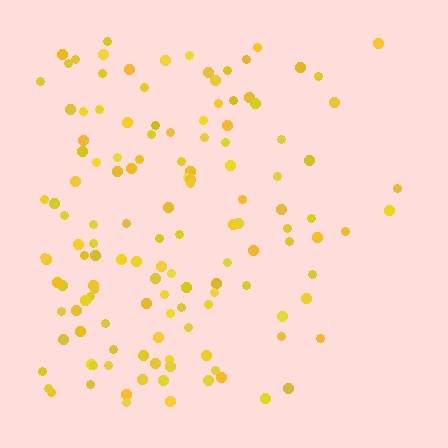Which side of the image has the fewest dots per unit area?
The right.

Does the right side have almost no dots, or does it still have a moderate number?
Still a moderate number, just noticeably fewer than the left.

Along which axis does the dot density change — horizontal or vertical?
Horizontal.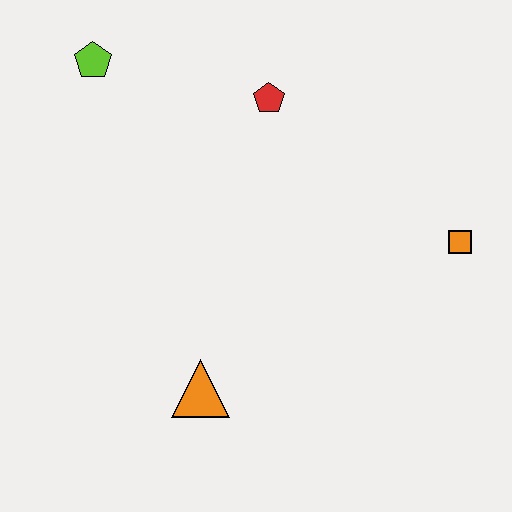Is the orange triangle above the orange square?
No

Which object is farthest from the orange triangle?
The lime pentagon is farthest from the orange triangle.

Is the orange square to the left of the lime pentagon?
No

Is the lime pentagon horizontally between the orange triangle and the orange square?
No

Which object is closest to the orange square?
The red pentagon is closest to the orange square.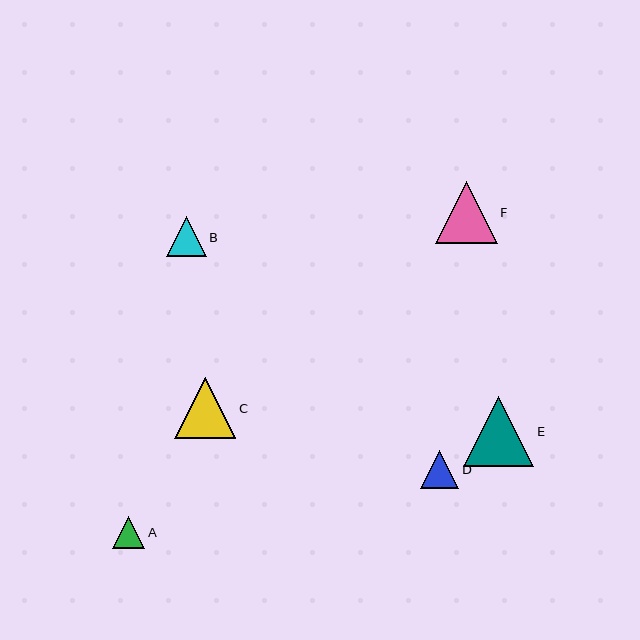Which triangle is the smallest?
Triangle A is the smallest with a size of approximately 32 pixels.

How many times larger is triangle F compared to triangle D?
Triangle F is approximately 1.6 times the size of triangle D.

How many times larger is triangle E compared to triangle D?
Triangle E is approximately 1.8 times the size of triangle D.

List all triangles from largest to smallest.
From largest to smallest: E, F, C, B, D, A.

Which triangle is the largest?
Triangle E is the largest with a size of approximately 70 pixels.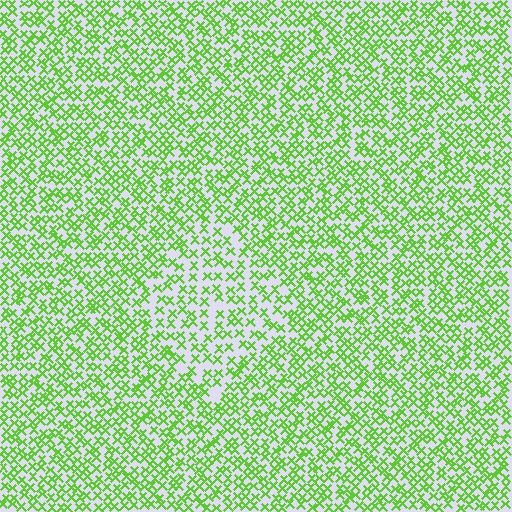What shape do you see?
I see a diamond.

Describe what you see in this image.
The image contains small lime elements arranged at two different densities. A diamond-shaped region is visible where the elements are less densely packed than the surrounding area.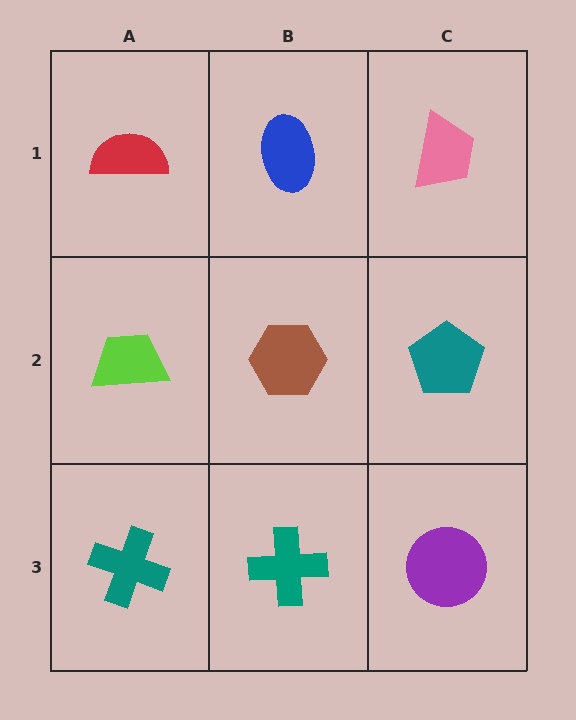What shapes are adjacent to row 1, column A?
A lime trapezoid (row 2, column A), a blue ellipse (row 1, column B).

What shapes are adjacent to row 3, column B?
A brown hexagon (row 2, column B), a teal cross (row 3, column A), a purple circle (row 3, column C).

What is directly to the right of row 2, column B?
A teal pentagon.